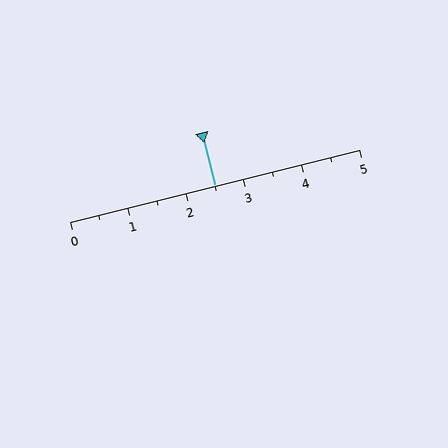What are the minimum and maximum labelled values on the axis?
The axis runs from 0 to 5.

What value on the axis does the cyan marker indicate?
The marker indicates approximately 2.5.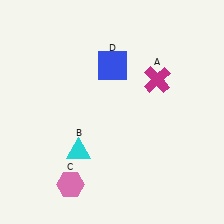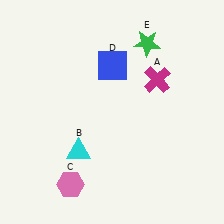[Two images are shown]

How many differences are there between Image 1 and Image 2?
There is 1 difference between the two images.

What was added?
A green star (E) was added in Image 2.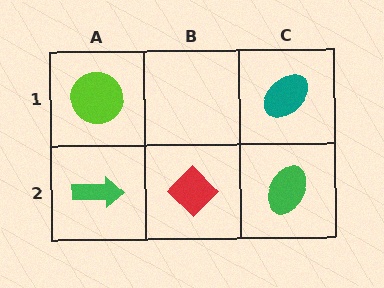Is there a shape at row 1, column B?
No, that cell is empty.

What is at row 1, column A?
A lime circle.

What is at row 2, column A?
A green arrow.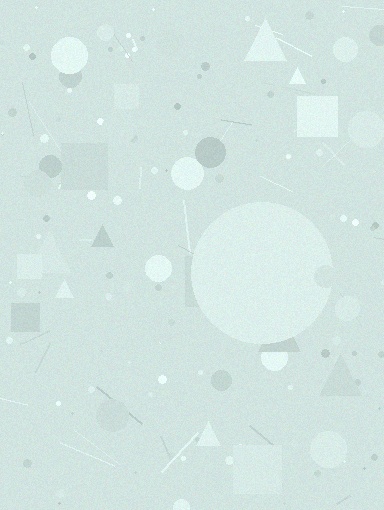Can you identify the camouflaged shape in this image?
The camouflaged shape is a circle.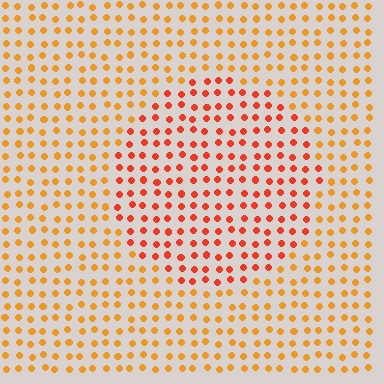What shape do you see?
I see a circle.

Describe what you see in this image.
The image is filled with small orange elements in a uniform arrangement. A circle-shaped region is visible where the elements are tinted to a slightly different hue, forming a subtle color boundary.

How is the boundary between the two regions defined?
The boundary is defined purely by a slight shift in hue (about 29 degrees). Spacing, size, and orientation are identical on both sides.